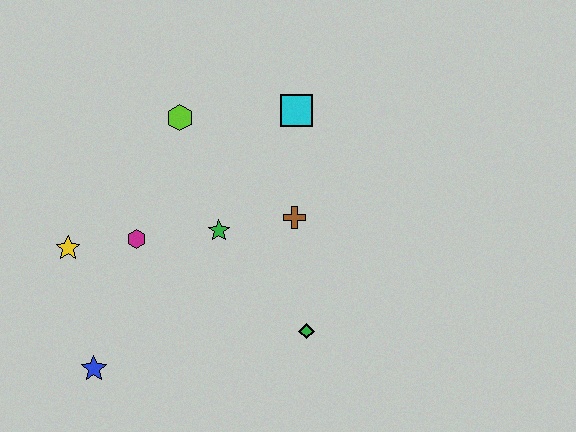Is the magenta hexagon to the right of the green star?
No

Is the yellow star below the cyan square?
Yes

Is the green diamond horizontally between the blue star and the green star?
No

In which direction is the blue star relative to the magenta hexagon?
The blue star is below the magenta hexagon.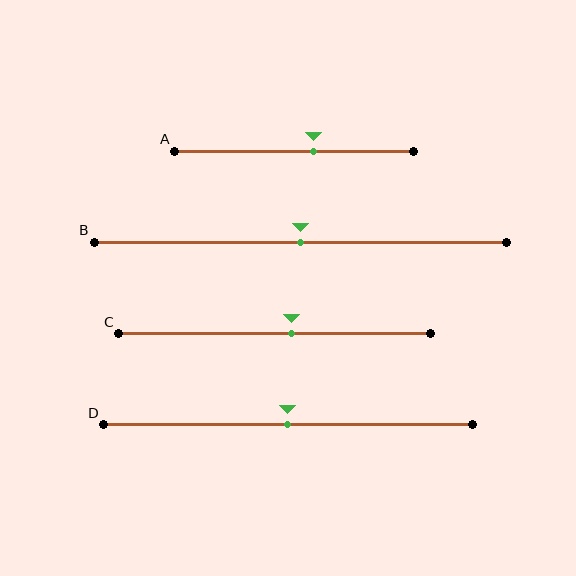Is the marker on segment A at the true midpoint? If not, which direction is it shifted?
No, the marker on segment A is shifted to the right by about 8% of the segment length.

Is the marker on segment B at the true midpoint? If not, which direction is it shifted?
Yes, the marker on segment B is at the true midpoint.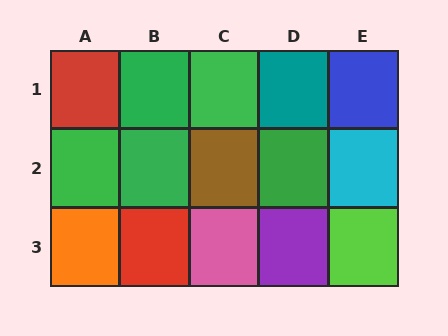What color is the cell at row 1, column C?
Green.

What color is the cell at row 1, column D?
Teal.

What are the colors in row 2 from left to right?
Green, green, brown, green, cyan.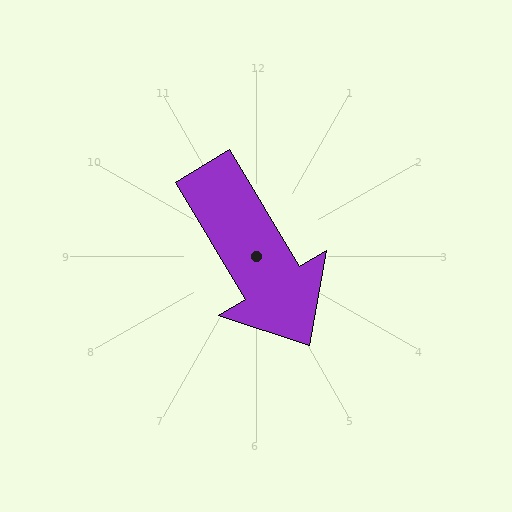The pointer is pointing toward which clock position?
Roughly 5 o'clock.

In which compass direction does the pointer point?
Southeast.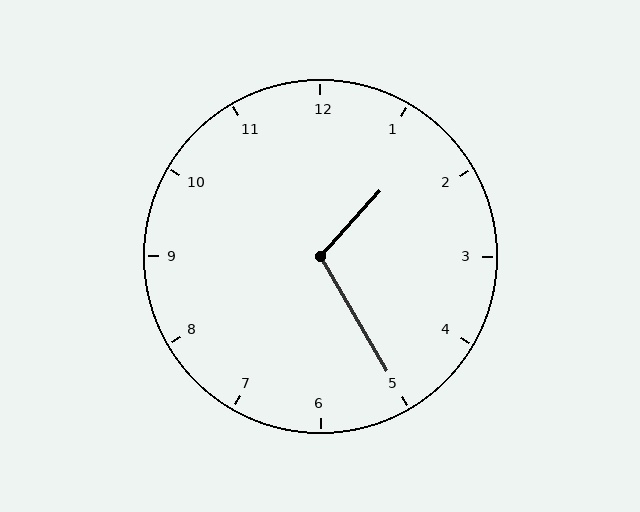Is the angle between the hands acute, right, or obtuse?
It is obtuse.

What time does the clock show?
1:25.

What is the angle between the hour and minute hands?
Approximately 108 degrees.